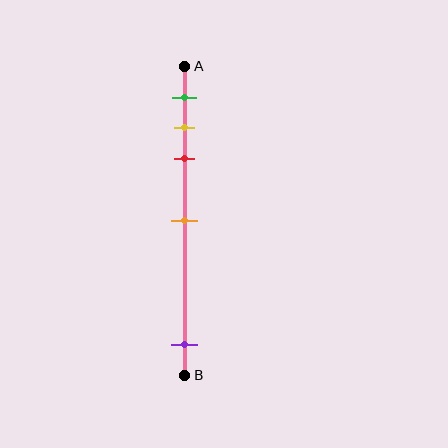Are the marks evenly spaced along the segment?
No, the marks are not evenly spaced.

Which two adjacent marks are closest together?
The yellow and red marks are the closest adjacent pair.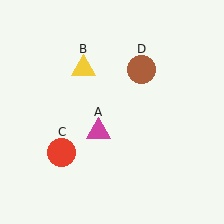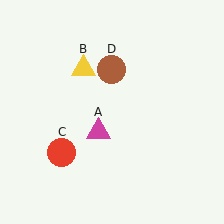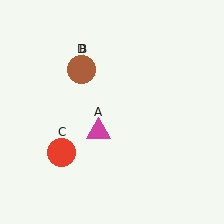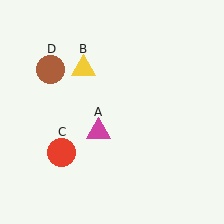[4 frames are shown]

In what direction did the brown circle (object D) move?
The brown circle (object D) moved left.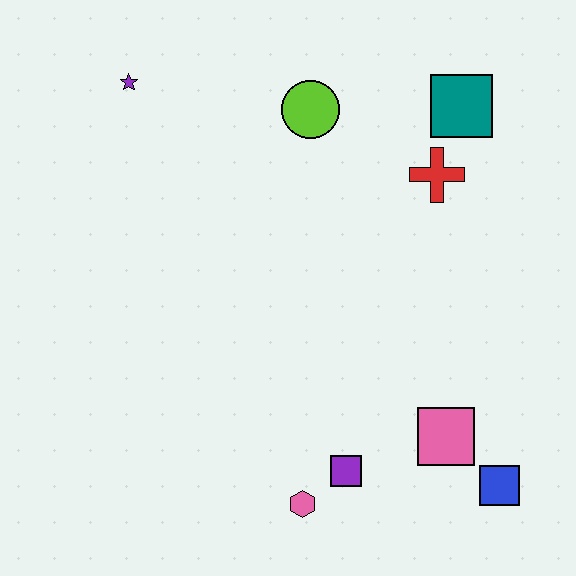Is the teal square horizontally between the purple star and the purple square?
No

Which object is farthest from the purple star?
The blue square is farthest from the purple star.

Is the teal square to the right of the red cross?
Yes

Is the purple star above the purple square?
Yes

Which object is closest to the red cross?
The teal square is closest to the red cross.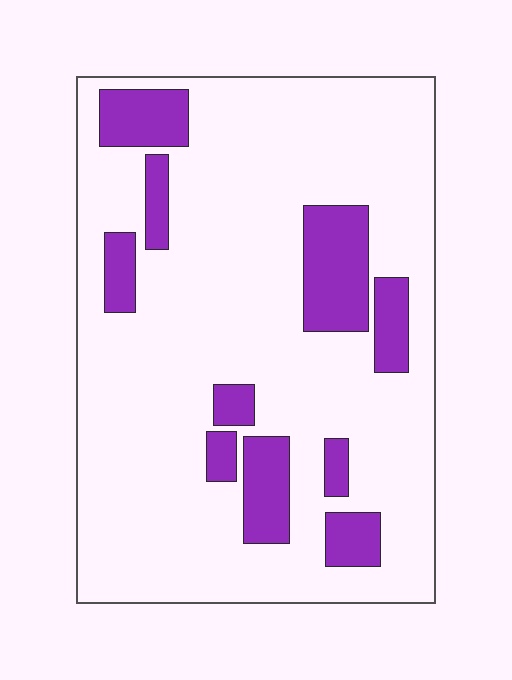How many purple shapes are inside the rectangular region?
10.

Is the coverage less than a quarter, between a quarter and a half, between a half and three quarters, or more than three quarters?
Less than a quarter.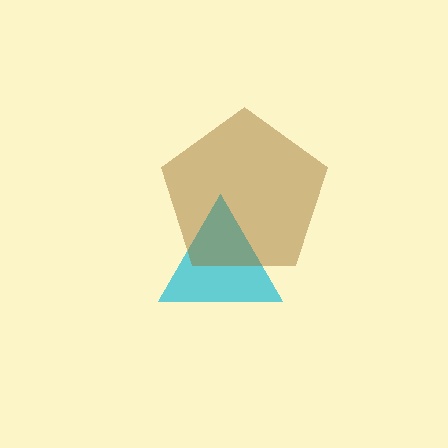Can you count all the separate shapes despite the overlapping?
Yes, there are 2 separate shapes.